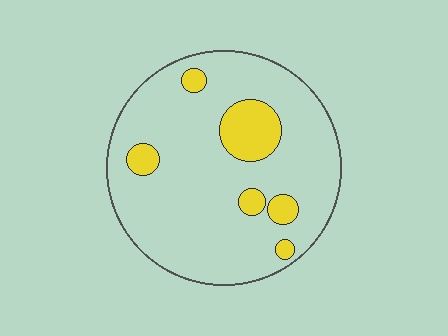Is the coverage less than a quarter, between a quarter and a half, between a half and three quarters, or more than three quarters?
Less than a quarter.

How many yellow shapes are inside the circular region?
6.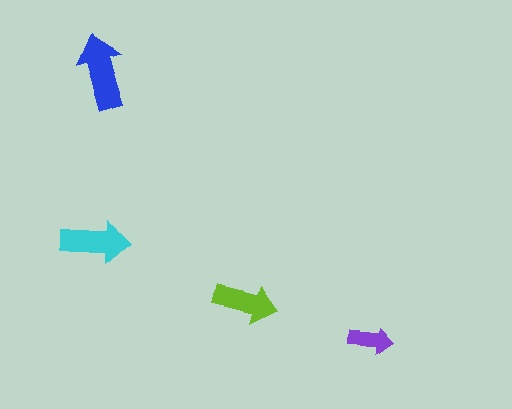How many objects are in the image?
There are 4 objects in the image.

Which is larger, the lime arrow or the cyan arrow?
The cyan one.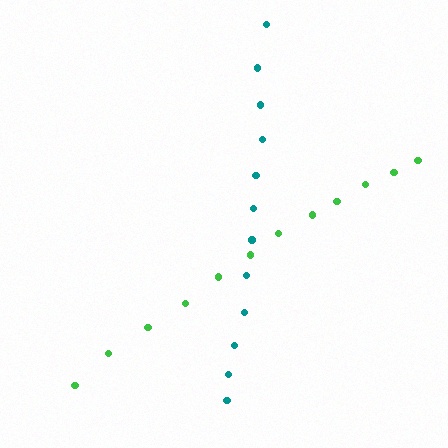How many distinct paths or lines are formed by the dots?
There are 2 distinct paths.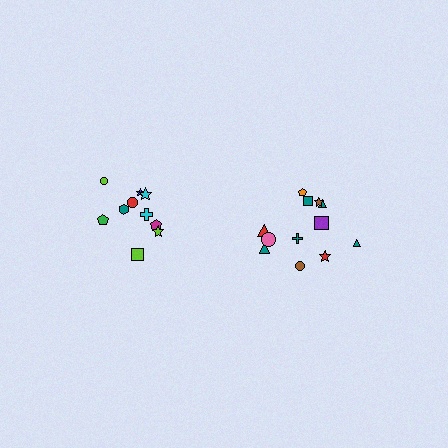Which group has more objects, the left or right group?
The right group.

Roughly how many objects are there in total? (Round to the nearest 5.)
Roughly 20 objects in total.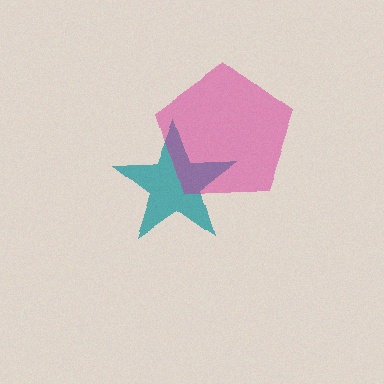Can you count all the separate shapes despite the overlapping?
Yes, there are 2 separate shapes.